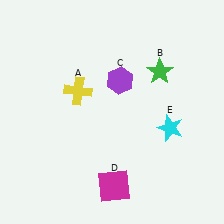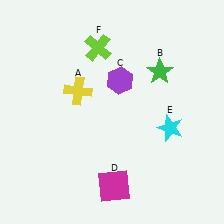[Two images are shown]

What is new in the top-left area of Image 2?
A lime cross (F) was added in the top-left area of Image 2.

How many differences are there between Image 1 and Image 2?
There is 1 difference between the two images.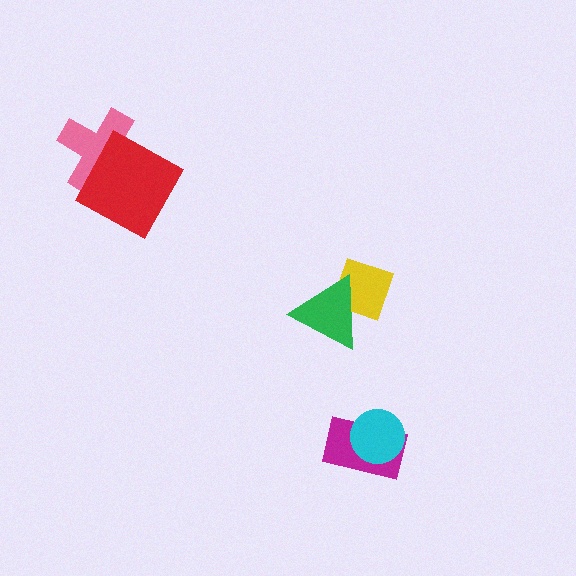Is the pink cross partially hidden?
Yes, it is partially covered by another shape.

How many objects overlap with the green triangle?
1 object overlaps with the green triangle.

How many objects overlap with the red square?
1 object overlaps with the red square.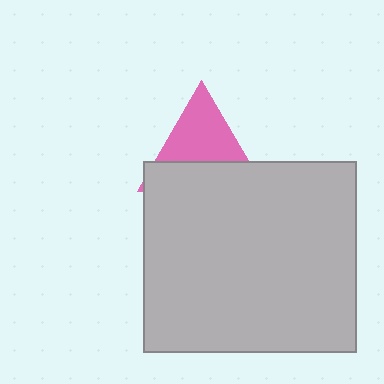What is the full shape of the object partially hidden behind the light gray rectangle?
The partially hidden object is a pink triangle.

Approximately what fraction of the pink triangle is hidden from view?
Roughly 46% of the pink triangle is hidden behind the light gray rectangle.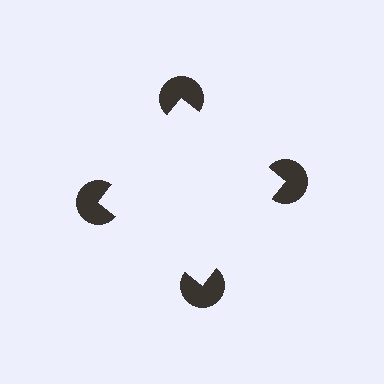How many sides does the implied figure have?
4 sides.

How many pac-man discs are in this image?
There are 4 — one at each vertex of the illusory square.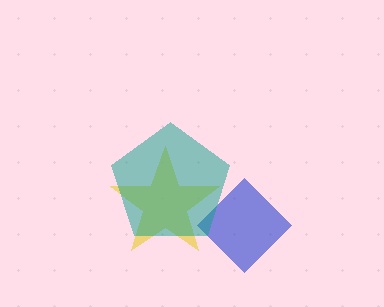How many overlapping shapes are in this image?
There are 3 overlapping shapes in the image.